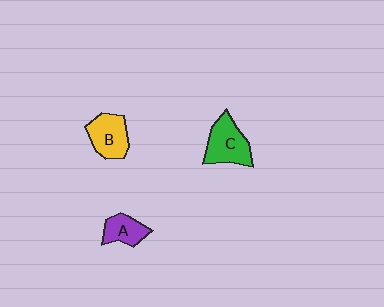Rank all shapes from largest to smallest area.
From largest to smallest: C (green), B (yellow), A (purple).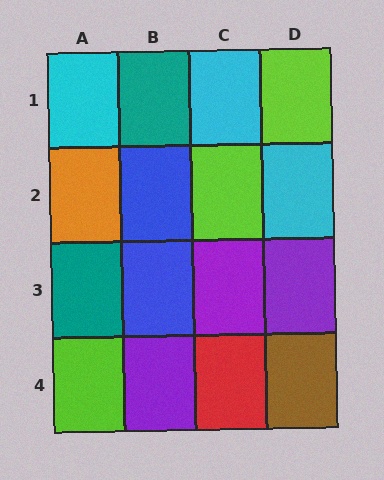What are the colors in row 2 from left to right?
Orange, blue, lime, cyan.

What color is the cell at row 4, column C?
Red.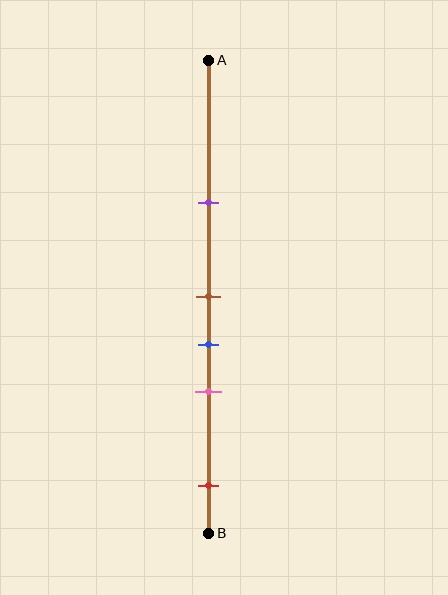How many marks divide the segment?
There are 5 marks dividing the segment.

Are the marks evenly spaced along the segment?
No, the marks are not evenly spaced.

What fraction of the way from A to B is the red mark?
The red mark is approximately 90% (0.9) of the way from A to B.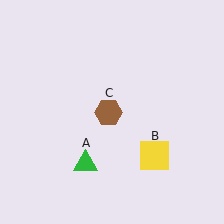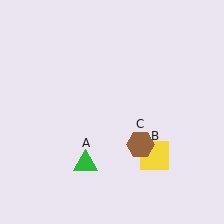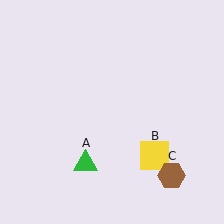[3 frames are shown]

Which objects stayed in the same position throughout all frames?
Green triangle (object A) and yellow square (object B) remained stationary.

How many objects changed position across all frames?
1 object changed position: brown hexagon (object C).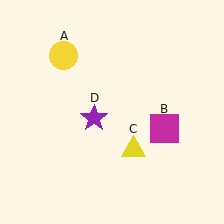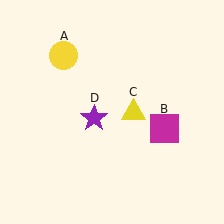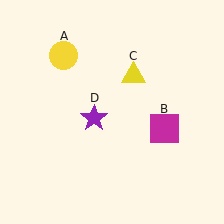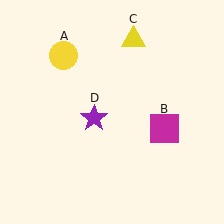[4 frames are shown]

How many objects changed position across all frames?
1 object changed position: yellow triangle (object C).